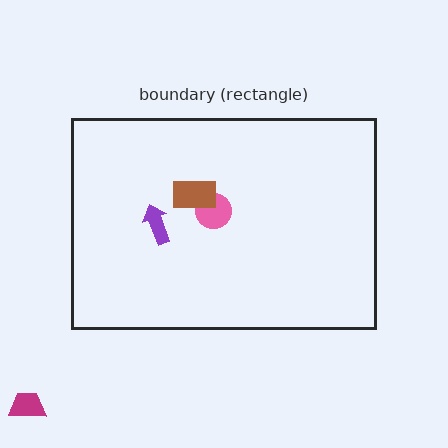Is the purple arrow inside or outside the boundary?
Inside.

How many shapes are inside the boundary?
3 inside, 1 outside.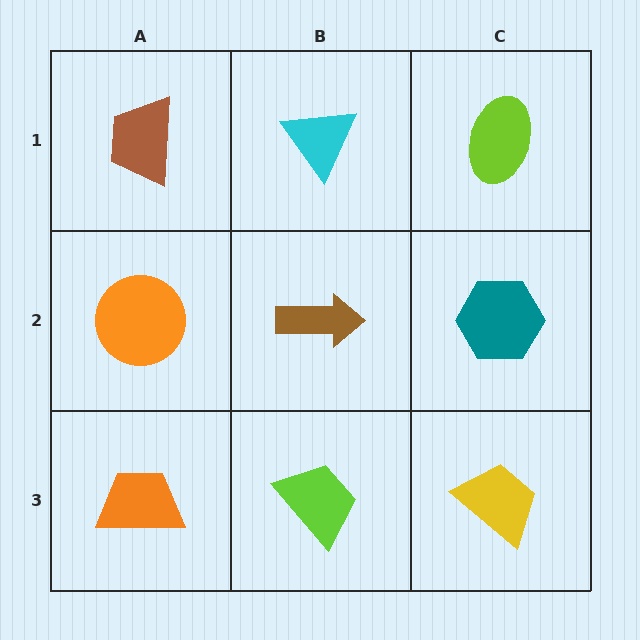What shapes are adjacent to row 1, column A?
An orange circle (row 2, column A), a cyan triangle (row 1, column B).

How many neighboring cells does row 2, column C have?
3.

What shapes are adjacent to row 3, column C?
A teal hexagon (row 2, column C), a lime trapezoid (row 3, column B).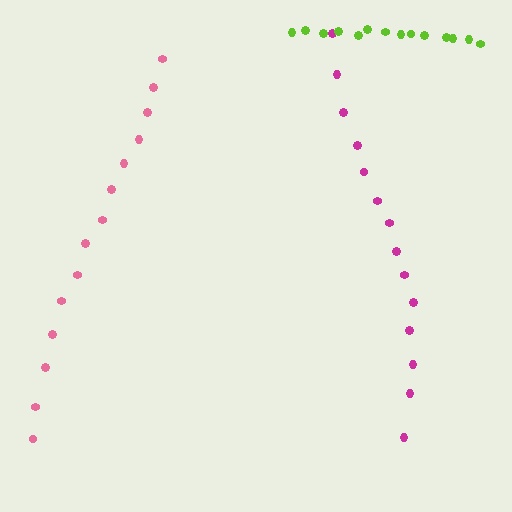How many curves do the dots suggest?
There are 3 distinct paths.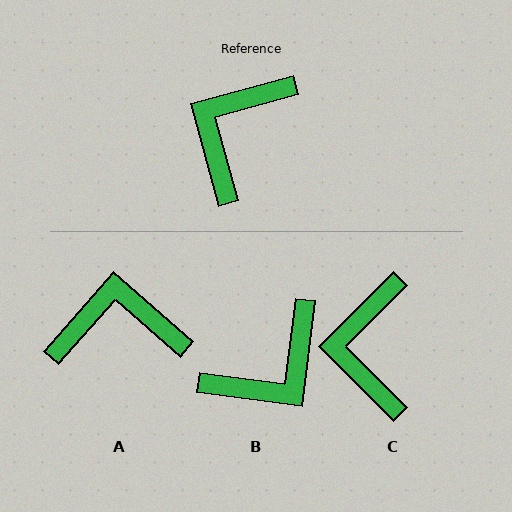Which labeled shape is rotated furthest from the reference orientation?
B, about 157 degrees away.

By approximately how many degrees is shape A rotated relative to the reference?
Approximately 57 degrees clockwise.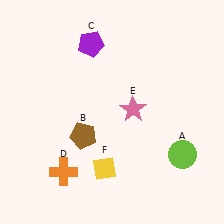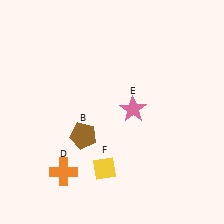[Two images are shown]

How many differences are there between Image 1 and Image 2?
There are 2 differences between the two images.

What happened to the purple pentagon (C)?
The purple pentagon (C) was removed in Image 2. It was in the top-left area of Image 1.